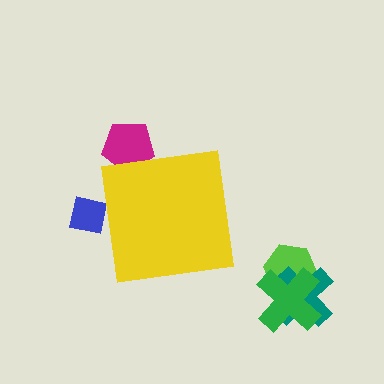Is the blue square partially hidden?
Yes, the blue square is partially hidden behind the yellow square.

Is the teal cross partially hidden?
No, the teal cross is fully visible.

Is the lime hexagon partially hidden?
No, the lime hexagon is fully visible.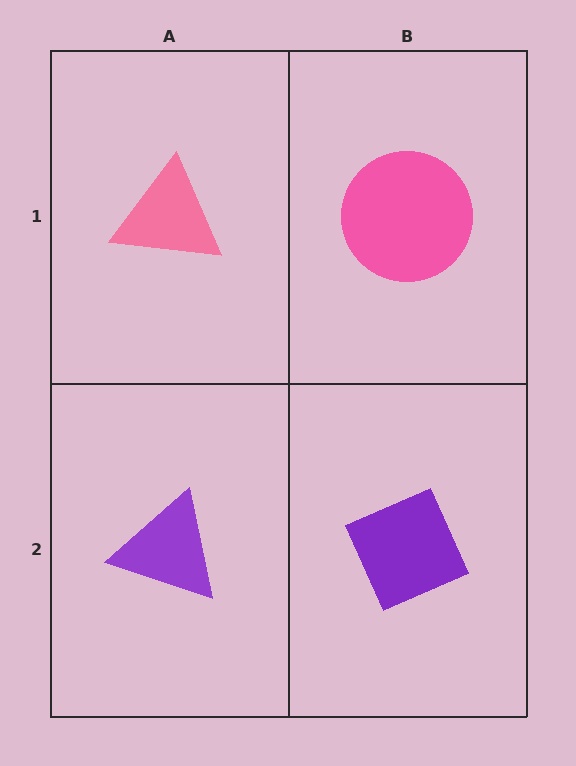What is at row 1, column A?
A pink triangle.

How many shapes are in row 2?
2 shapes.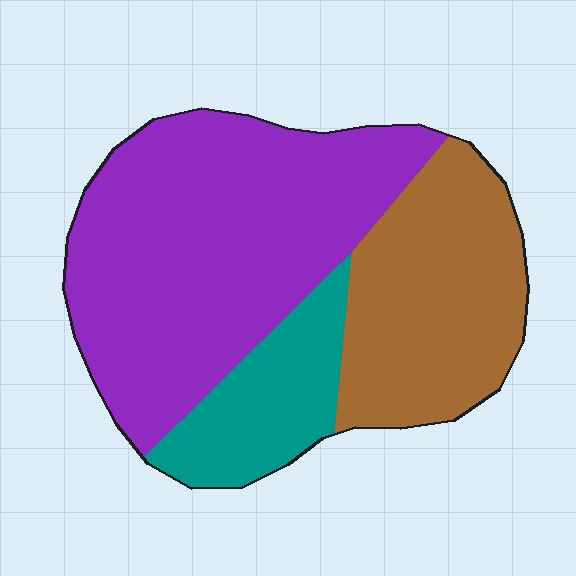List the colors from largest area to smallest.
From largest to smallest: purple, brown, teal.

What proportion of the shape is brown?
Brown takes up about one third (1/3) of the shape.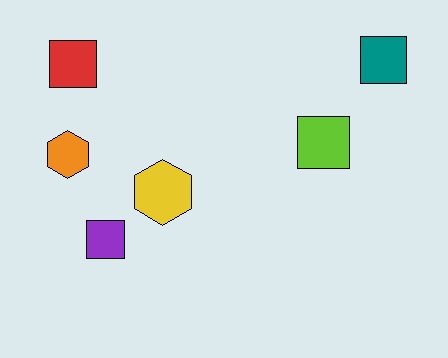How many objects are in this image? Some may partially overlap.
There are 6 objects.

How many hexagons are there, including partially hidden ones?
There are 2 hexagons.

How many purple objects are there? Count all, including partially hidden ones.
There is 1 purple object.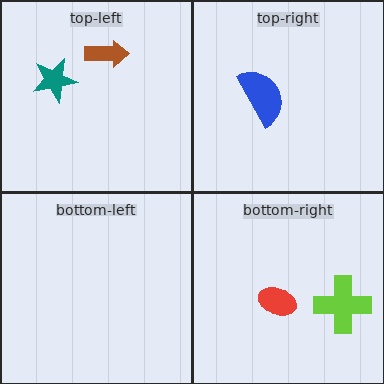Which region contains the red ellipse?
The bottom-right region.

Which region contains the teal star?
The top-left region.